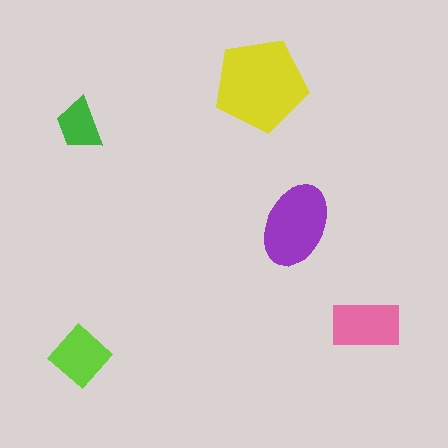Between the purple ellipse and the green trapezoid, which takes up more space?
The purple ellipse.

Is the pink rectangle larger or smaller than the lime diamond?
Larger.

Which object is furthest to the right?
The pink rectangle is rightmost.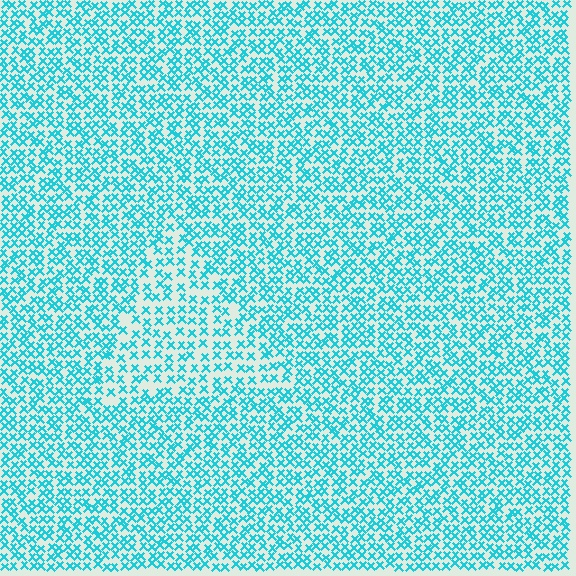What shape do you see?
I see a triangle.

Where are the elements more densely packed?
The elements are more densely packed outside the triangle boundary.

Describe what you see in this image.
The image contains small cyan elements arranged at two different densities. A triangle-shaped region is visible where the elements are less densely packed than the surrounding area.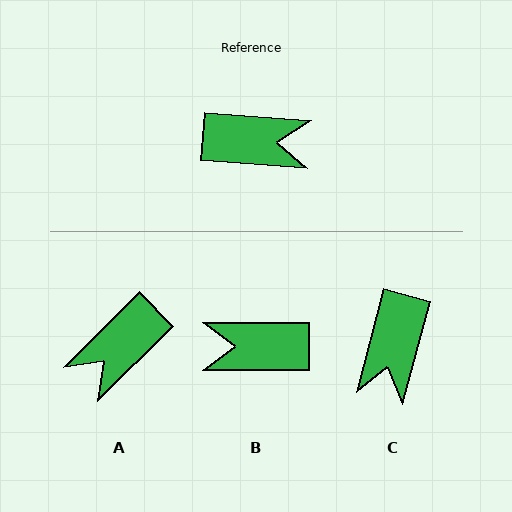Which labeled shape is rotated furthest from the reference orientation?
B, about 175 degrees away.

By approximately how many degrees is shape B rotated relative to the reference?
Approximately 175 degrees clockwise.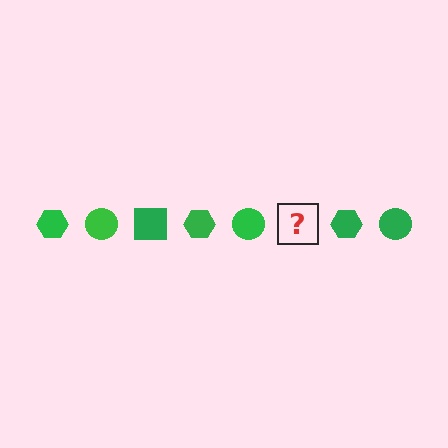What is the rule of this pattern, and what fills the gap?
The rule is that the pattern cycles through hexagon, circle, square shapes in green. The gap should be filled with a green square.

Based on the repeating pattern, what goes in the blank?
The blank should be a green square.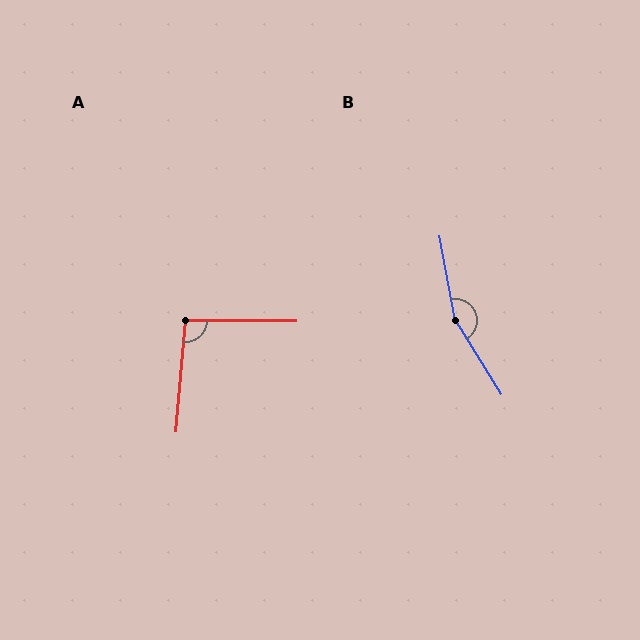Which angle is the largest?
B, at approximately 159 degrees.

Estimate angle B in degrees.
Approximately 159 degrees.